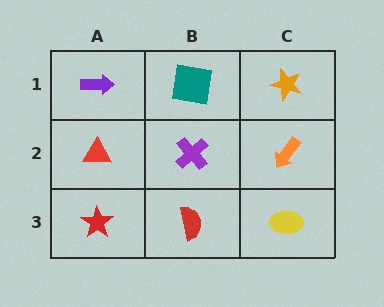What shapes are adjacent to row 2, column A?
A purple arrow (row 1, column A), a red star (row 3, column A), a purple cross (row 2, column B).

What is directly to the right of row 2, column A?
A purple cross.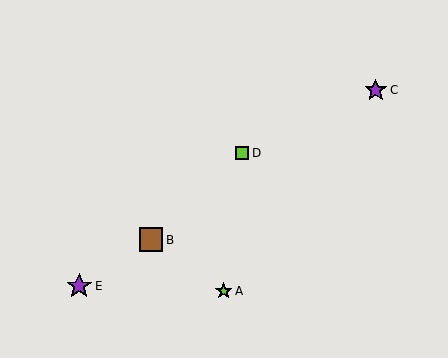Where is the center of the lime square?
The center of the lime square is at (242, 153).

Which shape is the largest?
The purple star (labeled E) is the largest.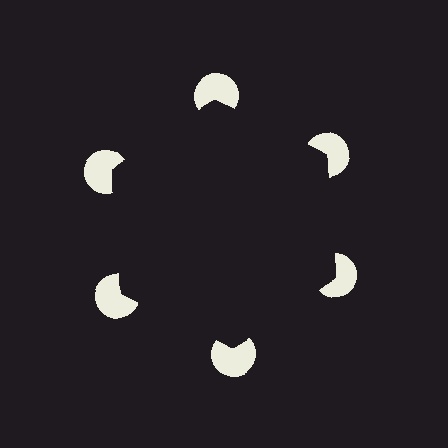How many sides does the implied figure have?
6 sides.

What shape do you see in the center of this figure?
An illusory hexagon — its edges are inferred from the aligned wedge cuts in the pac-man discs, not physically drawn.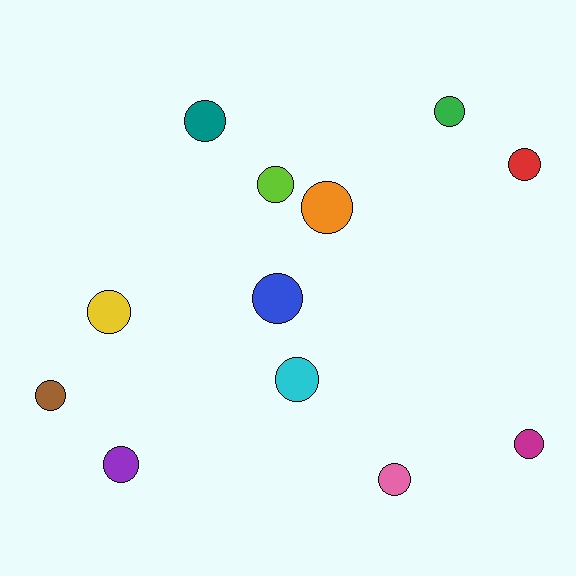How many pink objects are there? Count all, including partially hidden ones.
There is 1 pink object.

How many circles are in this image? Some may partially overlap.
There are 12 circles.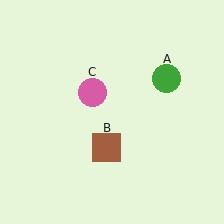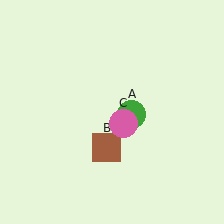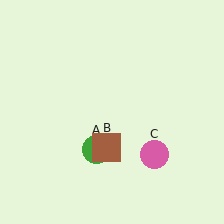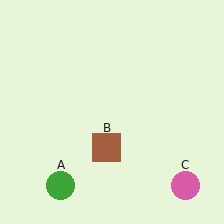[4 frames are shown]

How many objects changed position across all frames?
2 objects changed position: green circle (object A), pink circle (object C).